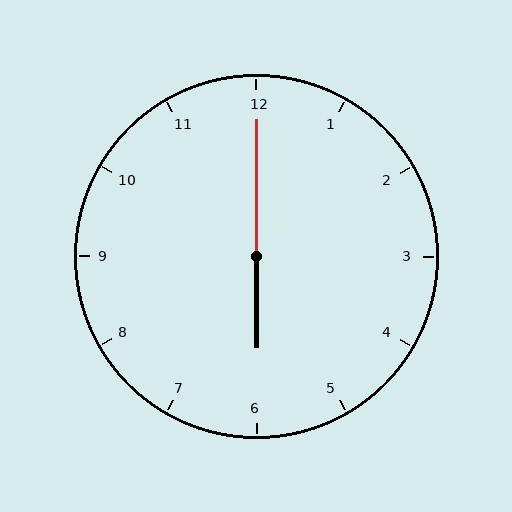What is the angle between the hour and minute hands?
Approximately 180 degrees.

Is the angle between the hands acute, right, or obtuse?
It is obtuse.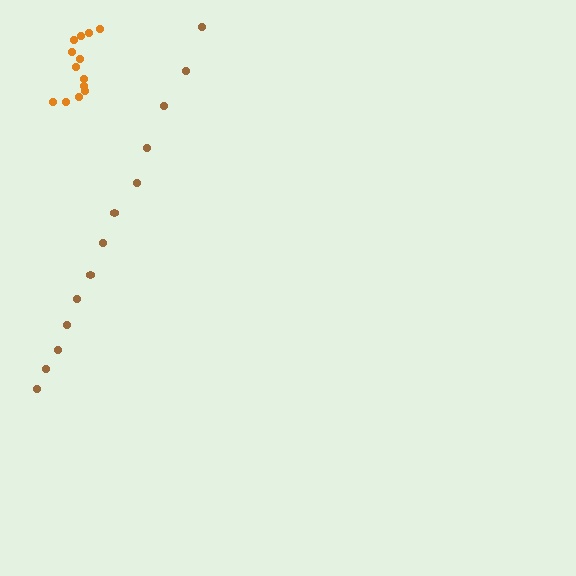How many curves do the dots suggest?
There are 2 distinct paths.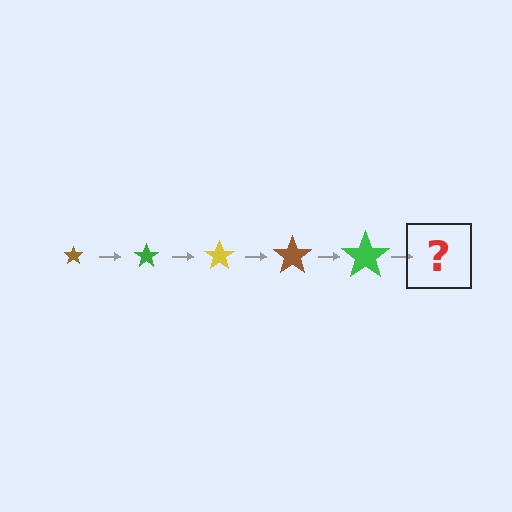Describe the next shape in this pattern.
It should be a yellow star, larger than the previous one.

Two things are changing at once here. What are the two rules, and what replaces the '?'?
The two rules are that the star grows larger each step and the color cycles through brown, green, and yellow. The '?' should be a yellow star, larger than the previous one.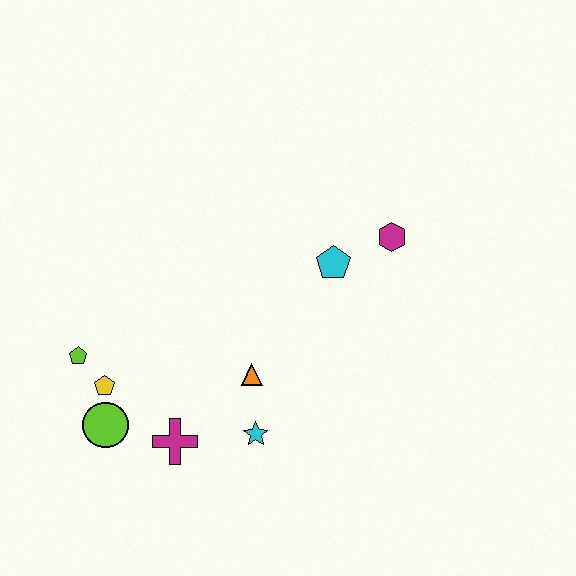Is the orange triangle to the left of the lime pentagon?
No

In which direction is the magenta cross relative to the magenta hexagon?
The magenta cross is to the left of the magenta hexagon.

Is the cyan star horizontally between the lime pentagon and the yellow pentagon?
No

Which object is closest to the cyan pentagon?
The magenta hexagon is closest to the cyan pentagon.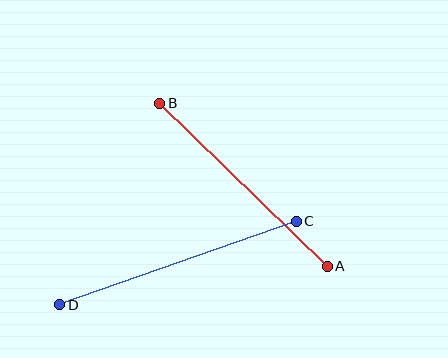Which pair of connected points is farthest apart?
Points C and D are farthest apart.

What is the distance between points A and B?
The distance is approximately 234 pixels.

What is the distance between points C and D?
The distance is approximately 251 pixels.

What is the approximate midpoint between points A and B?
The midpoint is at approximately (244, 185) pixels.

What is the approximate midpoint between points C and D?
The midpoint is at approximately (178, 263) pixels.